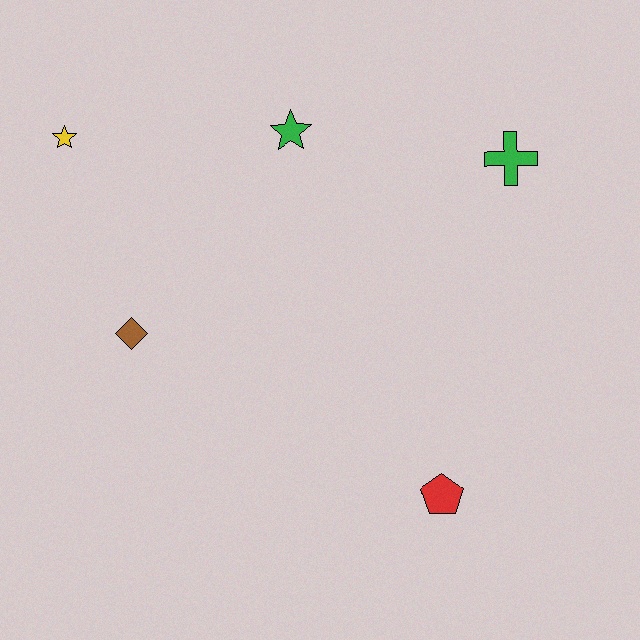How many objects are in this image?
There are 5 objects.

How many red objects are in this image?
There is 1 red object.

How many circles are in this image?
There are no circles.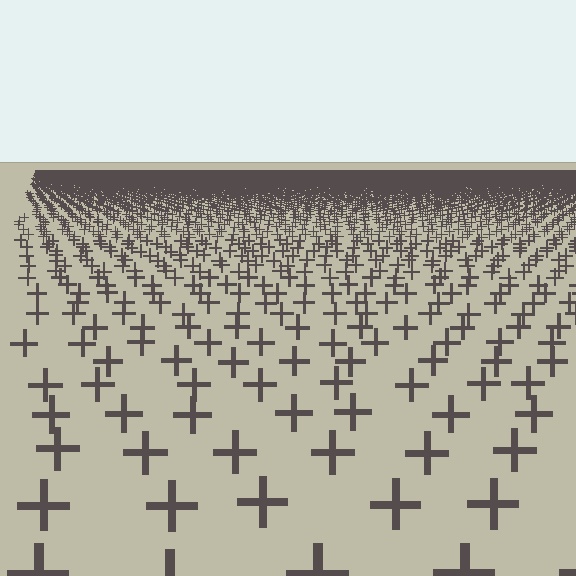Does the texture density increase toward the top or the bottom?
Density increases toward the top.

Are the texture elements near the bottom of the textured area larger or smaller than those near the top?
Larger. Near the bottom, elements are closer to the viewer and appear at a bigger on-screen size.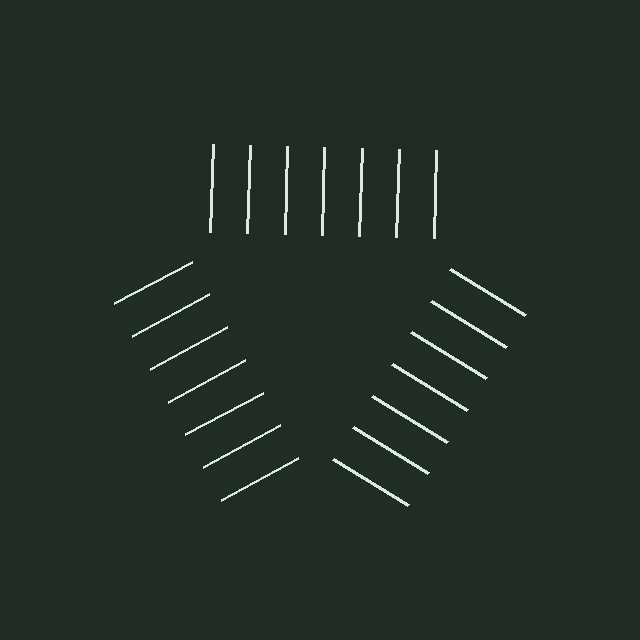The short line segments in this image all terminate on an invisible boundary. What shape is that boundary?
An illusory triangle — the line segments terminate on its edges but no continuous stroke is drawn.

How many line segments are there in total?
21 — 7 along each of the 3 edges.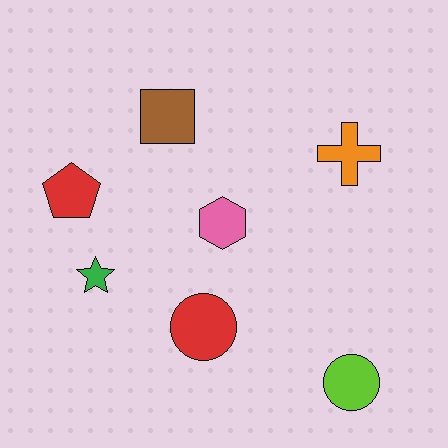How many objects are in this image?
There are 7 objects.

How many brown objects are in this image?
There is 1 brown object.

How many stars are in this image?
There is 1 star.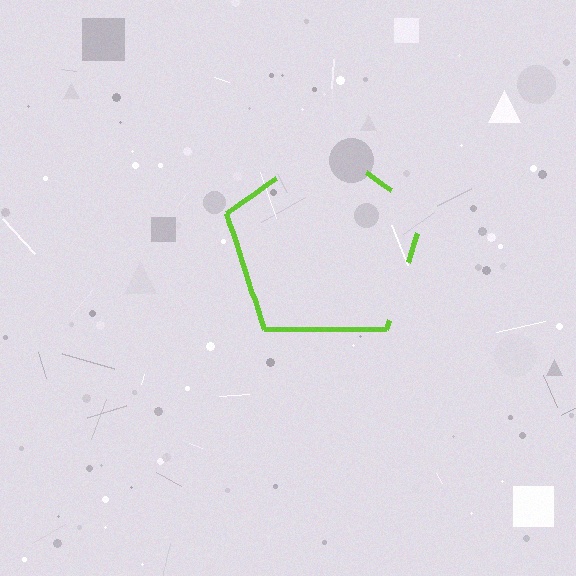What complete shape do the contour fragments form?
The contour fragments form a pentagon.